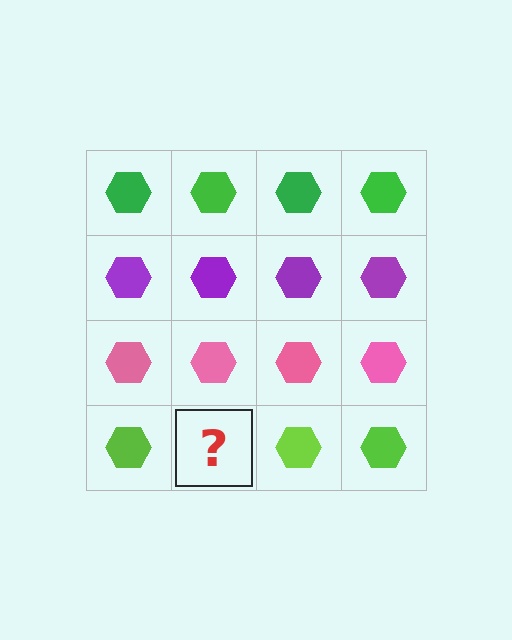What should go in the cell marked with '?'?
The missing cell should contain a lime hexagon.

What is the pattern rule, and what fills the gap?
The rule is that each row has a consistent color. The gap should be filled with a lime hexagon.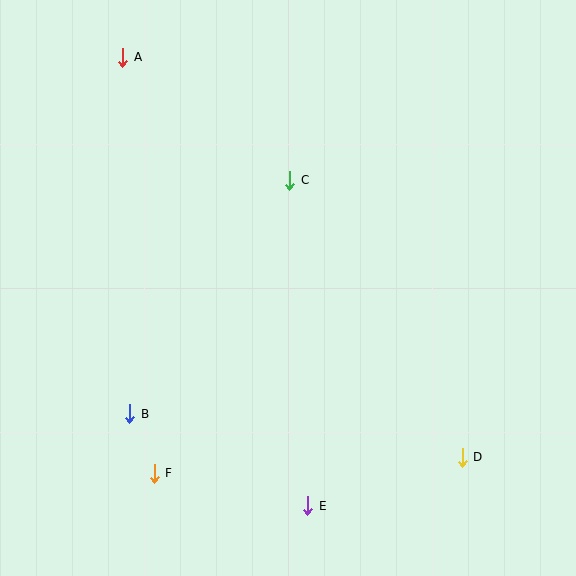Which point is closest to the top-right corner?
Point C is closest to the top-right corner.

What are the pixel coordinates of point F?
Point F is at (154, 473).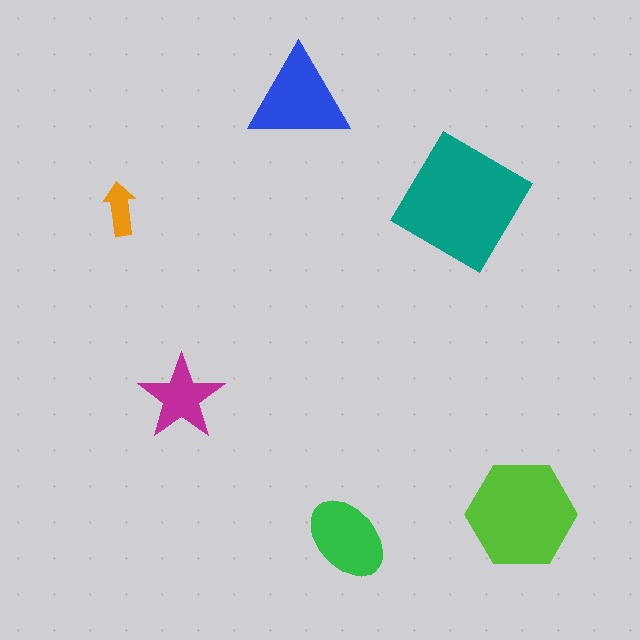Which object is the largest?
The teal diamond.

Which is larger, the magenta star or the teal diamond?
The teal diamond.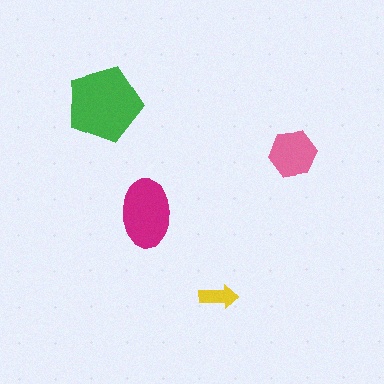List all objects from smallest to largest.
The yellow arrow, the pink hexagon, the magenta ellipse, the green pentagon.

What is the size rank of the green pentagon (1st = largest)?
1st.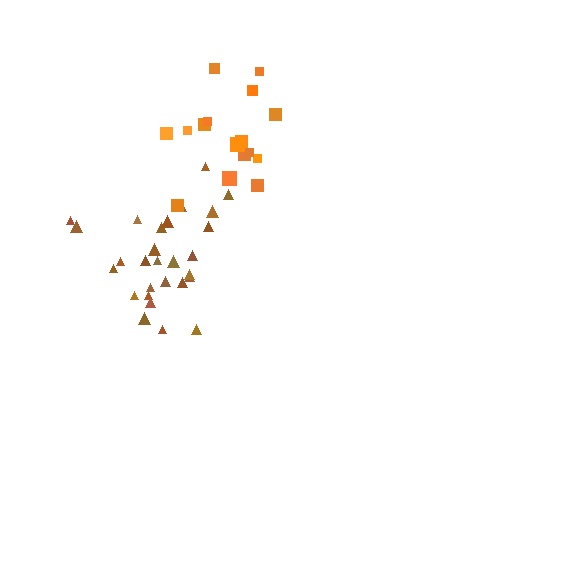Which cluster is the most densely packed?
Orange.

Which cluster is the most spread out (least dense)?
Brown.